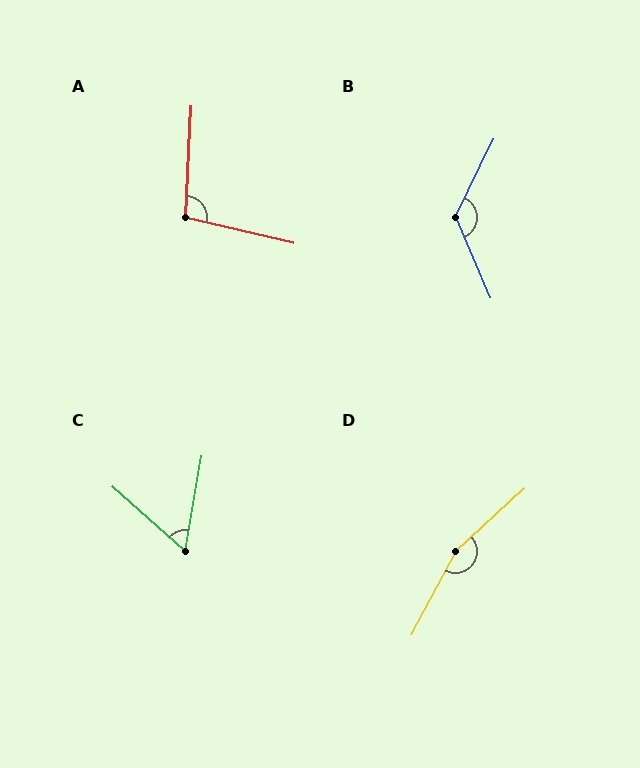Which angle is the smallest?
C, at approximately 58 degrees.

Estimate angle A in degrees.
Approximately 100 degrees.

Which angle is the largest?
D, at approximately 160 degrees.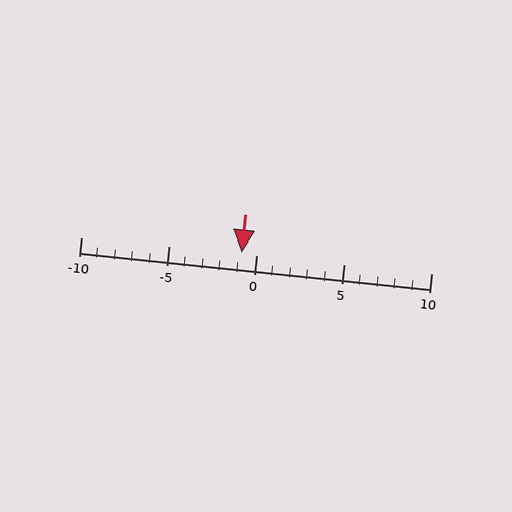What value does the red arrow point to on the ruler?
The red arrow points to approximately -1.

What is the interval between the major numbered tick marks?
The major tick marks are spaced 5 units apart.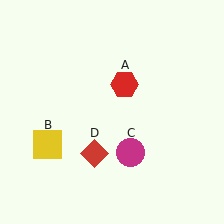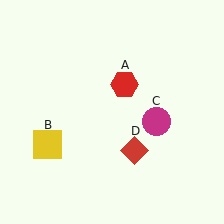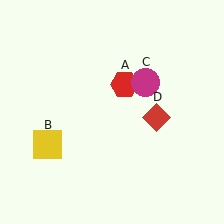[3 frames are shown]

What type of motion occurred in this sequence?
The magenta circle (object C), red diamond (object D) rotated counterclockwise around the center of the scene.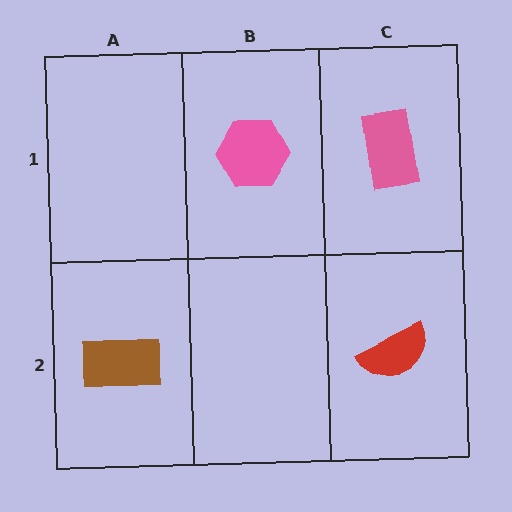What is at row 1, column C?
A pink rectangle.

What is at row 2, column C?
A red semicircle.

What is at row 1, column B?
A pink hexagon.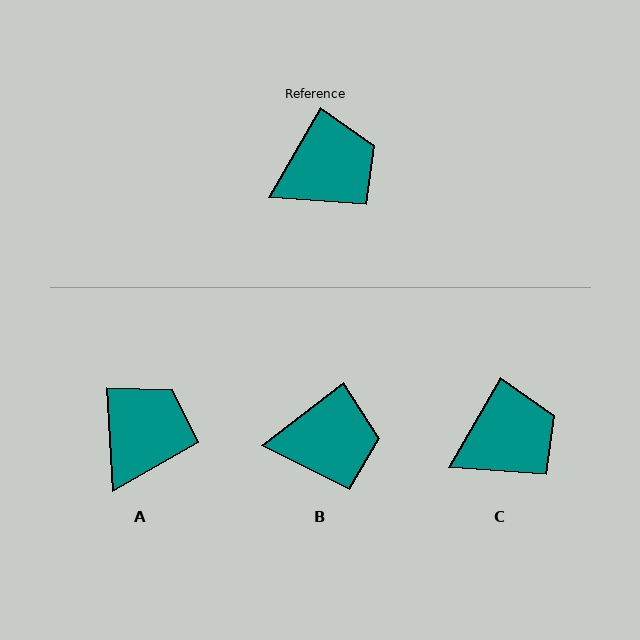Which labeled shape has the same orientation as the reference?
C.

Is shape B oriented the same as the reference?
No, it is off by about 22 degrees.